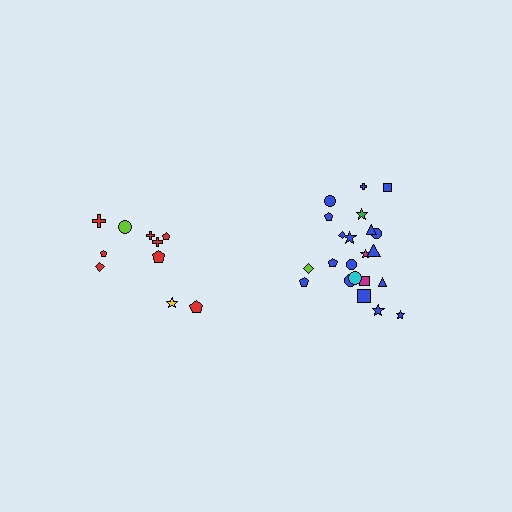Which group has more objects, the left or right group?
The right group.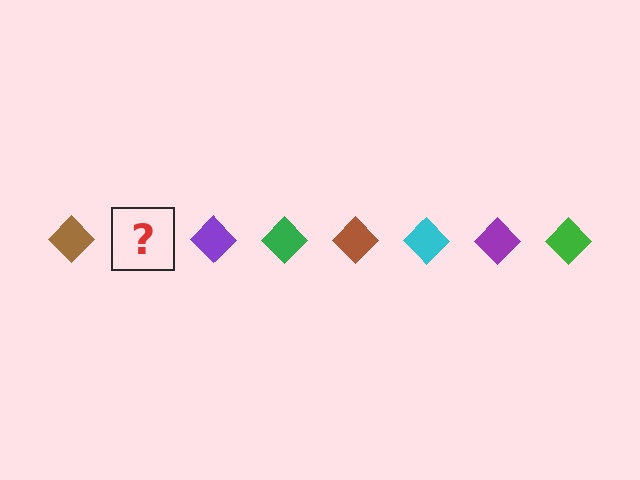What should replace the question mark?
The question mark should be replaced with a cyan diamond.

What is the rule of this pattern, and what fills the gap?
The rule is that the pattern cycles through brown, cyan, purple, green diamonds. The gap should be filled with a cyan diamond.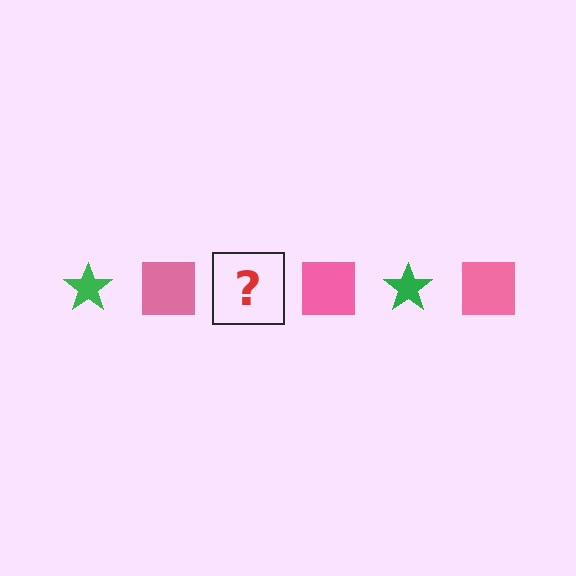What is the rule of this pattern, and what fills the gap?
The rule is that the pattern alternates between green star and pink square. The gap should be filled with a green star.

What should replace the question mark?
The question mark should be replaced with a green star.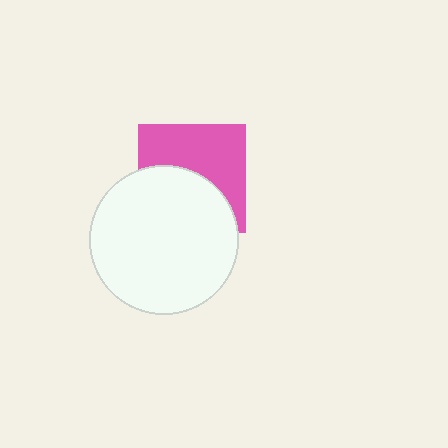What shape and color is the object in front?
The object in front is a white circle.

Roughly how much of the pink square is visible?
About half of it is visible (roughly 52%).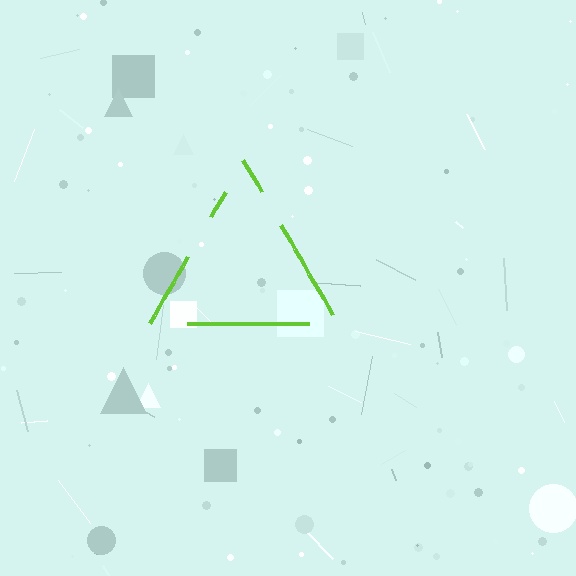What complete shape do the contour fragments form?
The contour fragments form a triangle.